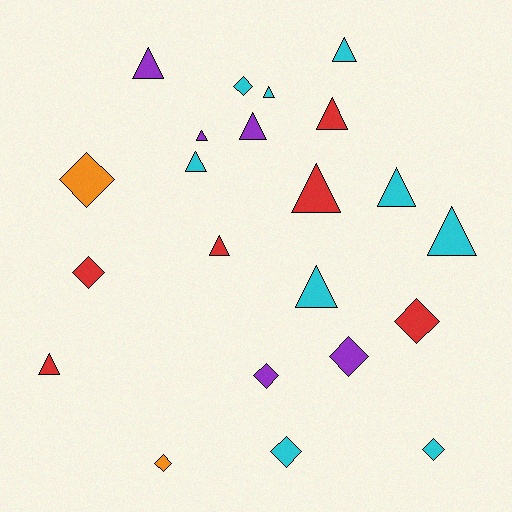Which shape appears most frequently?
Triangle, with 13 objects.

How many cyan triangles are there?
There are 6 cyan triangles.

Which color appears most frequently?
Cyan, with 9 objects.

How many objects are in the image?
There are 22 objects.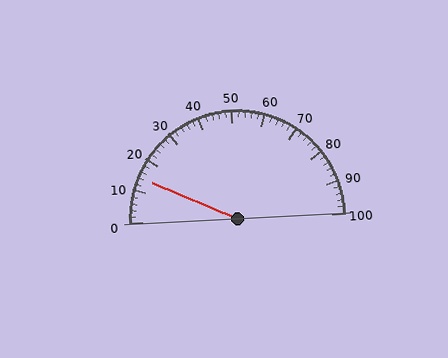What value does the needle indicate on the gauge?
The needle indicates approximately 14.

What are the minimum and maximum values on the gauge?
The gauge ranges from 0 to 100.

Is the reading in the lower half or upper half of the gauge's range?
The reading is in the lower half of the range (0 to 100).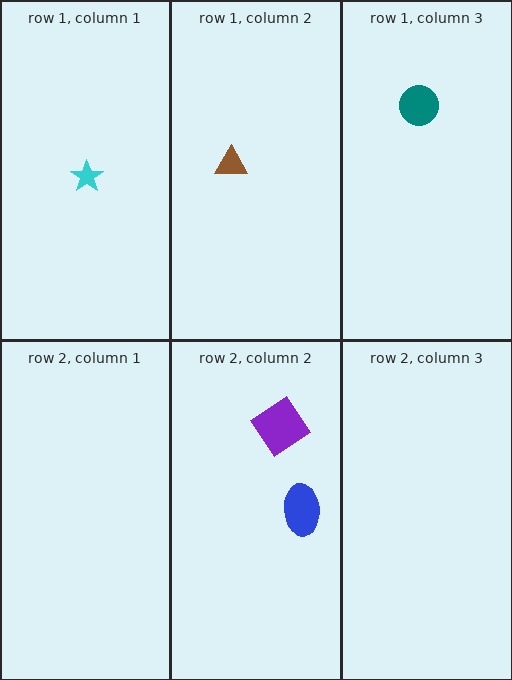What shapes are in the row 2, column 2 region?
The purple diamond, the blue ellipse.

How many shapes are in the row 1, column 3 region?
1.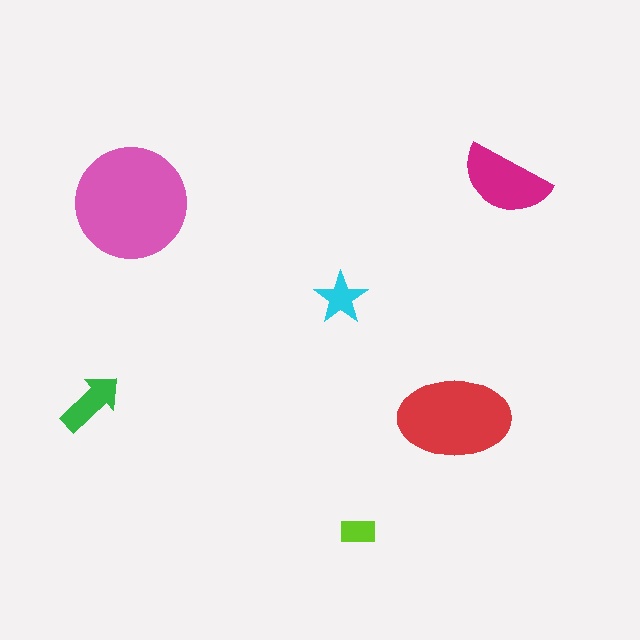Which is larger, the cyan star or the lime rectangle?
The cyan star.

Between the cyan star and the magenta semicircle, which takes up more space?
The magenta semicircle.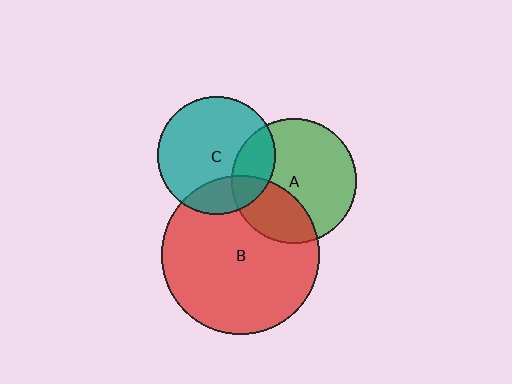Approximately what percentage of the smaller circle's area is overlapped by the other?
Approximately 20%.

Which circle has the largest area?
Circle B (red).